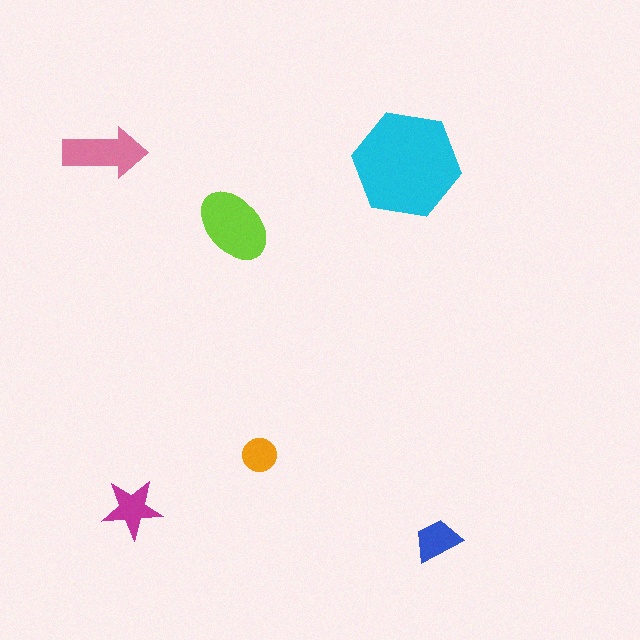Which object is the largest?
The cyan hexagon.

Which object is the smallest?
The orange circle.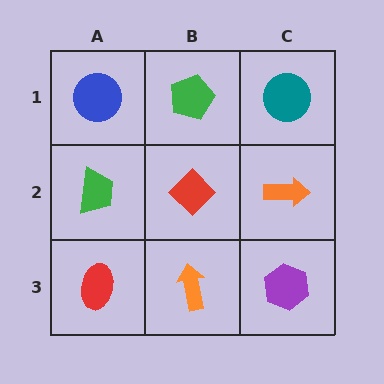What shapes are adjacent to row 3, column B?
A red diamond (row 2, column B), a red ellipse (row 3, column A), a purple hexagon (row 3, column C).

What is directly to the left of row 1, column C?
A green pentagon.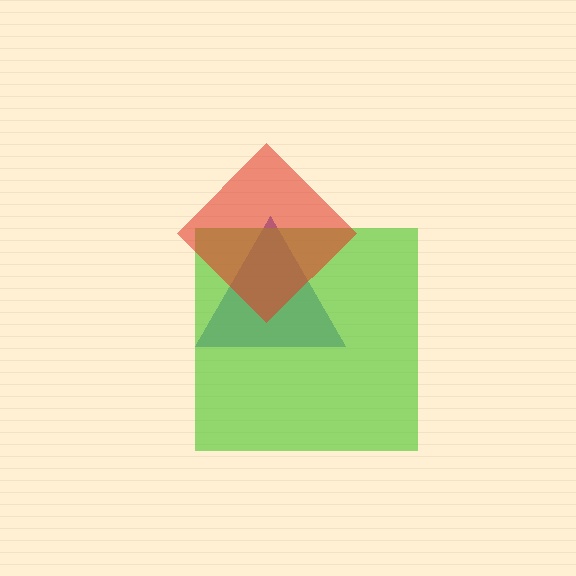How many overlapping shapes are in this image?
There are 3 overlapping shapes in the image.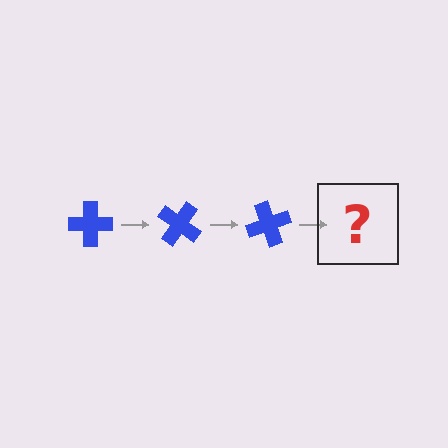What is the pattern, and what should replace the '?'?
The pattern is that the cross rotates 35 degrees each step. The '?' should be a blue cross rotated 105 degrees.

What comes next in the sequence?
The next element should be a blue cross rotated 105 degrees.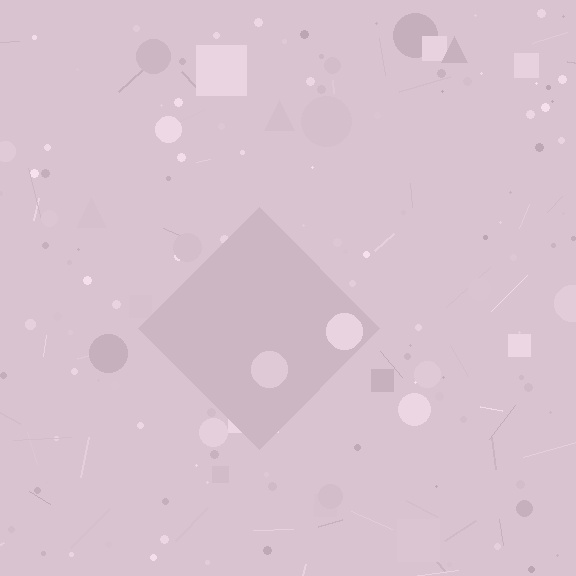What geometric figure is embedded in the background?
A diamond is embedded in the background.